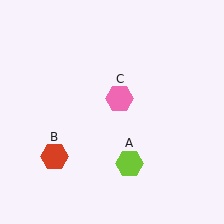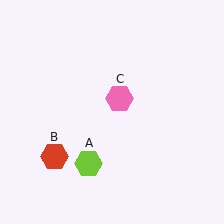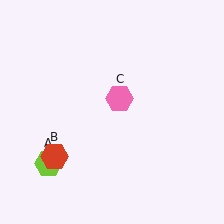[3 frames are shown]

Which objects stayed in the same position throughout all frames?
Red hexagon (object B) and pink hexagon (object C) remained stationary.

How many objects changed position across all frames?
1 object changed position: lime hexagon (object A).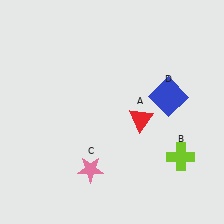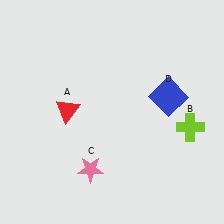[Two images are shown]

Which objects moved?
The objects that moved are: the red triangle (A), the lime cross (B).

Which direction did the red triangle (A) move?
The red triangle (A) moved left.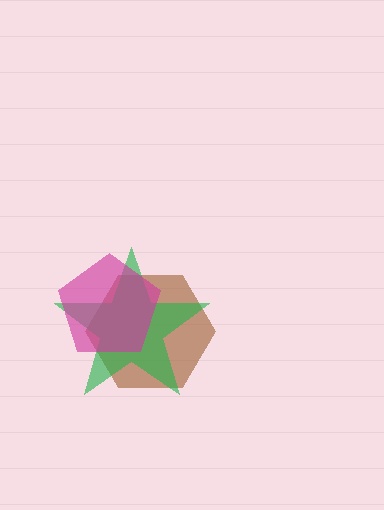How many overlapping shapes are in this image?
There are 3 overlapping shapes in the image.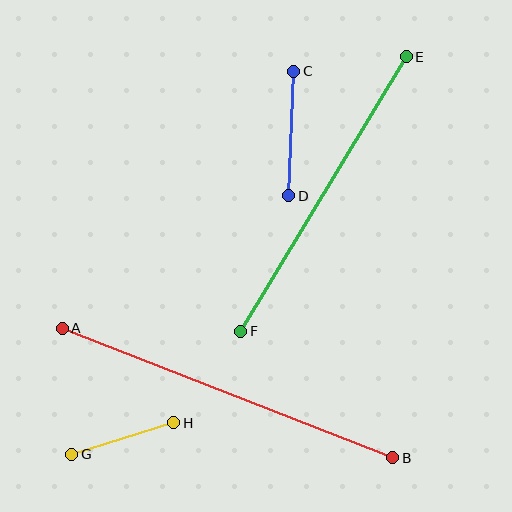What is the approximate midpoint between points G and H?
The midpoint is at approximately (123, 439) pixels.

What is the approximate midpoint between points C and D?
The midpoint is at approximately (291, 134) pixels.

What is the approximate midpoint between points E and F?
The midpoint is at approximately (324, 194) pixels.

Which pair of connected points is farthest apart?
Points A and B are farthest apart.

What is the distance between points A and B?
The distance is approximately 355 pixels.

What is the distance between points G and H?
The distance is approximately 107 pixels.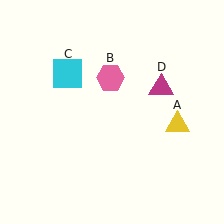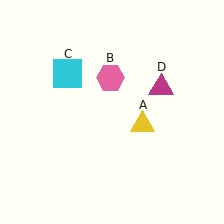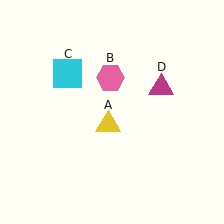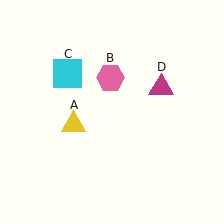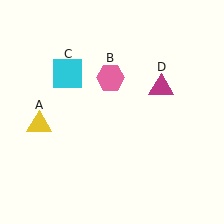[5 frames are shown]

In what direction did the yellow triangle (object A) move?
The yellow triangle (object A) moved left.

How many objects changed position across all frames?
1 object changed position: yellow triangle (object A).